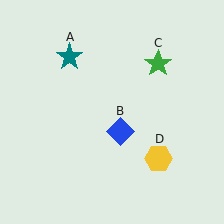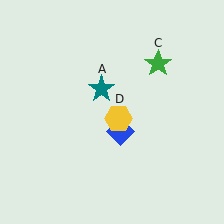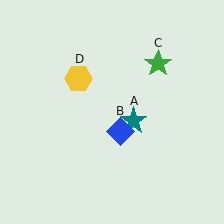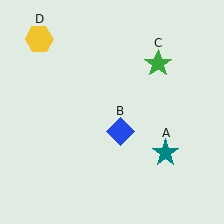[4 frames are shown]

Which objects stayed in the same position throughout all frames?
Blue diamond (object B) and green star (object C) remained stationary.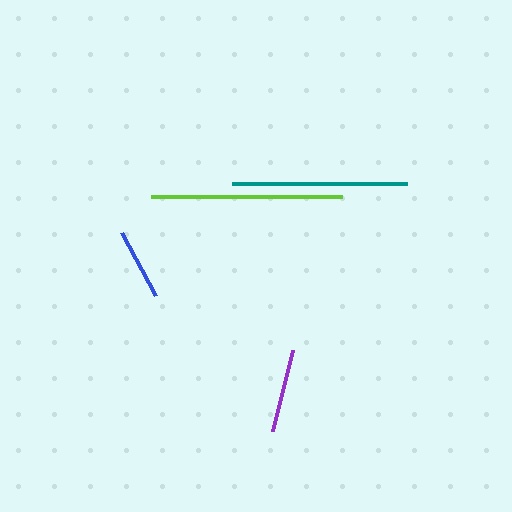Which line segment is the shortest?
The blue line is the shortest at approximately 72 pixels.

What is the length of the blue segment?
The blue segment is approximately 72 pixels long.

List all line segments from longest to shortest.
From longest to shortest: lime, teal, purple, blue.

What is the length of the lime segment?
The lime segment is approximately 190 pixels long.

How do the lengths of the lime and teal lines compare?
The lime and teal lines are approximately the same length.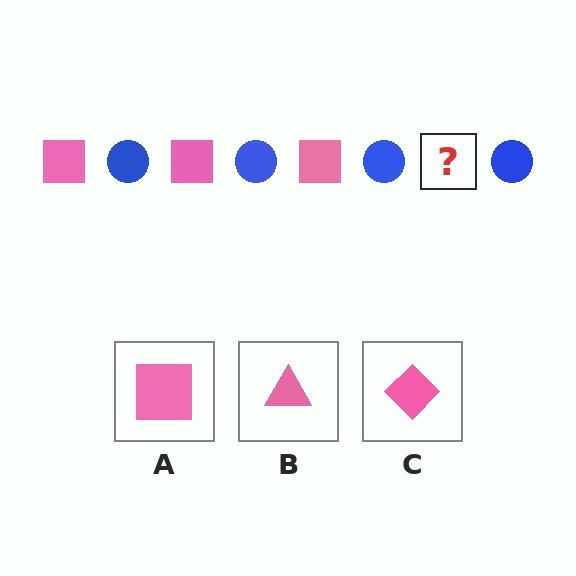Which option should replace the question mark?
Option A.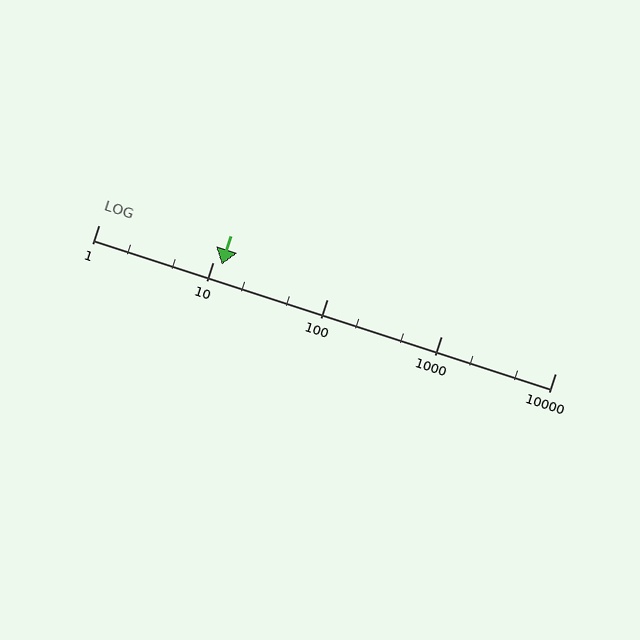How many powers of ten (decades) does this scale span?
The scale spans 4 decades, from 1 to 10000.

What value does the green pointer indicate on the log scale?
The pointer indicates approximately 12.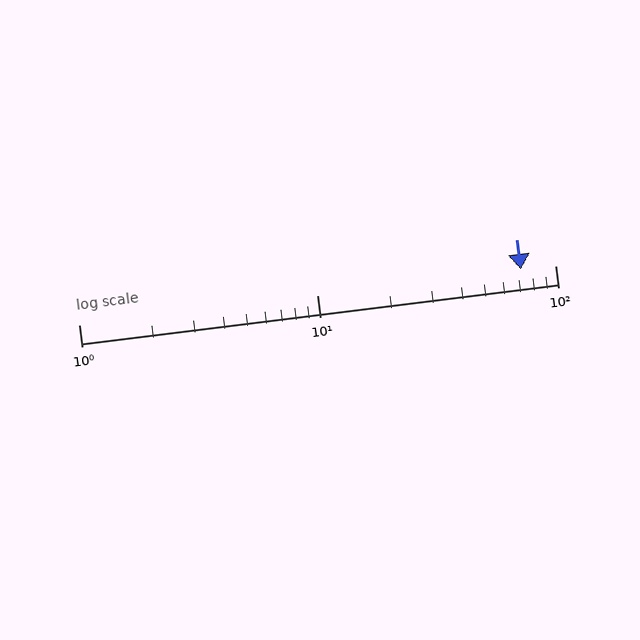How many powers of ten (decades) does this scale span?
The scale spans 2 decades, from 1 to 100.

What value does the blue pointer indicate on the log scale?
The pointer indicates approximately 72.